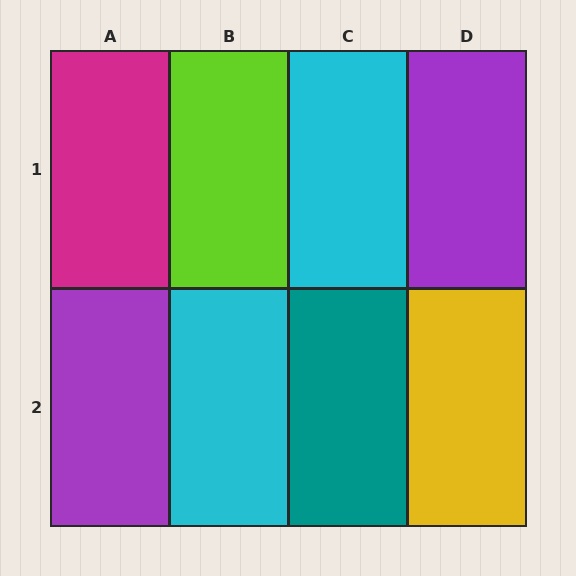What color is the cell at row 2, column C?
Teal.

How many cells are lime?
1 cell is lime.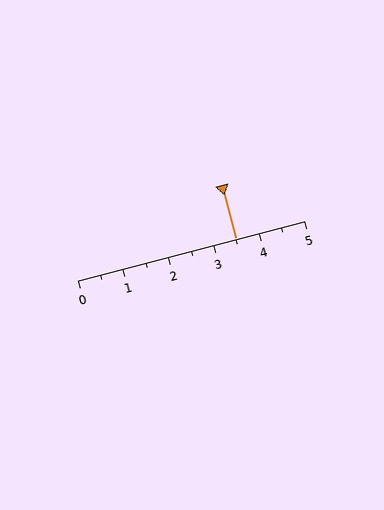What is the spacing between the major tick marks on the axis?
The major ticks are spaced 1 apart.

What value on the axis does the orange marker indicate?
The marker indicates approximately 3.5.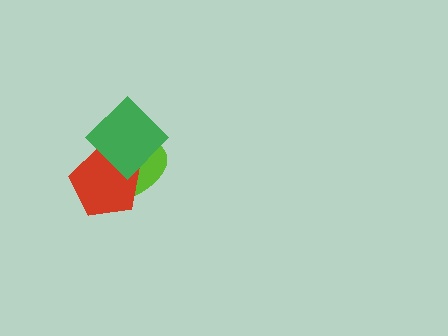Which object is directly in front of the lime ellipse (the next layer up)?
The red pentagon is directly in front of the lime ellipse.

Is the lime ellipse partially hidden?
Yes, it is partially covered by another shape.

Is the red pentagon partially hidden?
Yes, it is partially covered by another shape.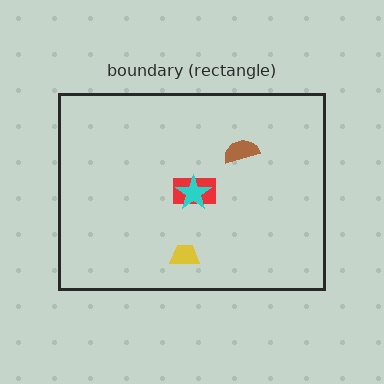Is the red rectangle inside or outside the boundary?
Inside.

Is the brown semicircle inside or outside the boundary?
Inside.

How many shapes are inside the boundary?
4 inside, 0 outside.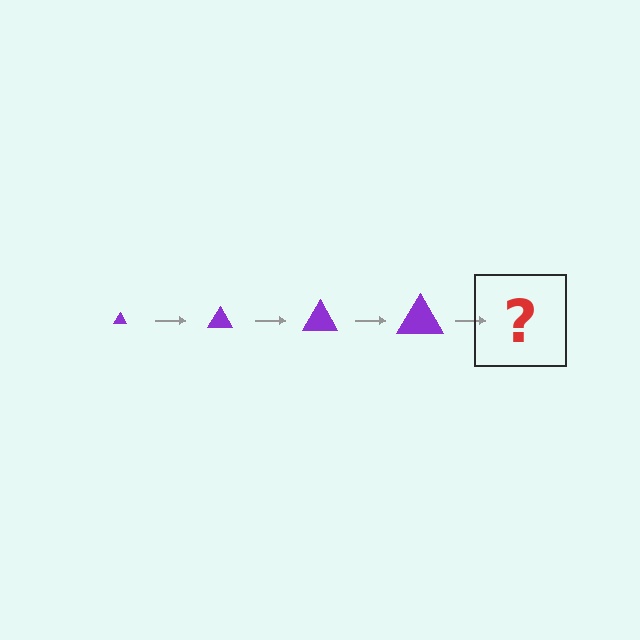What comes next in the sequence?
The next element should be a purple triangle, larger than the previous one.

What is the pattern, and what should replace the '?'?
The pattern is that the triangle gets progressively larger each step. The '?' should be a purple triangle, larger than the previous one.